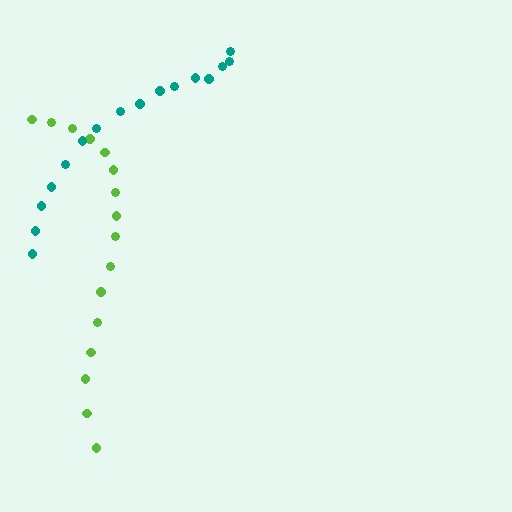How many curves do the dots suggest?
There are 2 distinct paths.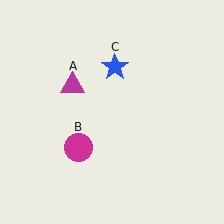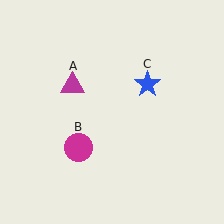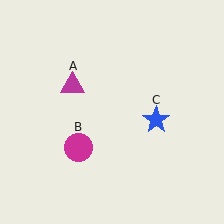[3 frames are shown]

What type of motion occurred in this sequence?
The blue star (object C) rotated clockwise around the center of the scene.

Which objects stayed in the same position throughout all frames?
Magenta triangle (object A) and magenta circle (object B) remained stationary.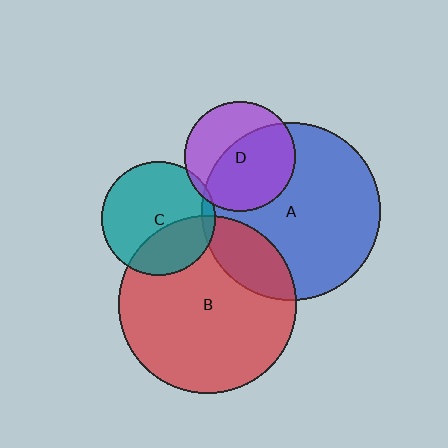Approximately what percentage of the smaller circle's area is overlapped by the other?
Approximately 60%.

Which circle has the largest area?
Circle A (blue).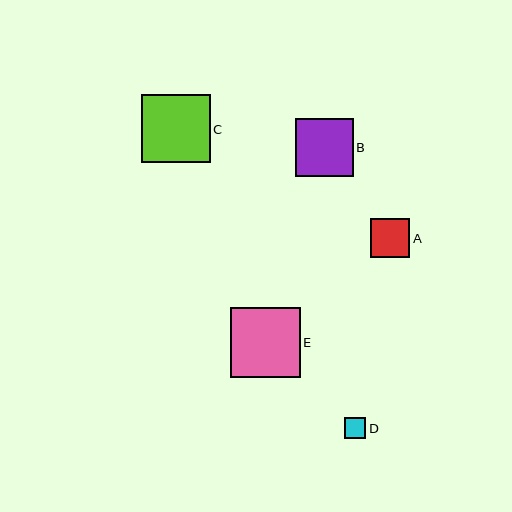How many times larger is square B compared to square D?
Square B is approximately 2.7 times the size of square D.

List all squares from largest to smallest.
From largest to smallest: E, C, B, A, D.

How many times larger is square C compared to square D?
Square C is approximately 3.2 times the size of square D.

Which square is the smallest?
Square D is the smallest with a size of approximately 21 pixels.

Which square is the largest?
Square E is the largest with a size of approximately 70 pixels.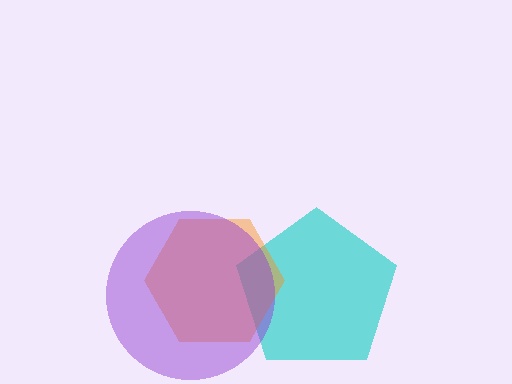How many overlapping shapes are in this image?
There are 3 overlapping shapes in the image.